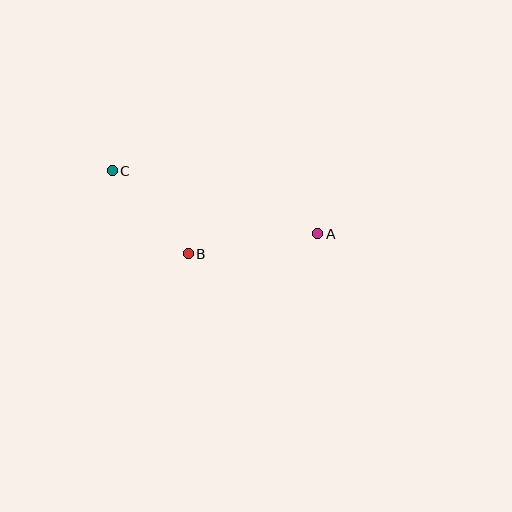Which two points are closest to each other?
Points B and C are closest to each other.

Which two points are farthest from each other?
Points A and C are farthest from each other.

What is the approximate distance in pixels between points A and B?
The distance between A and B is approximately 131 pixels.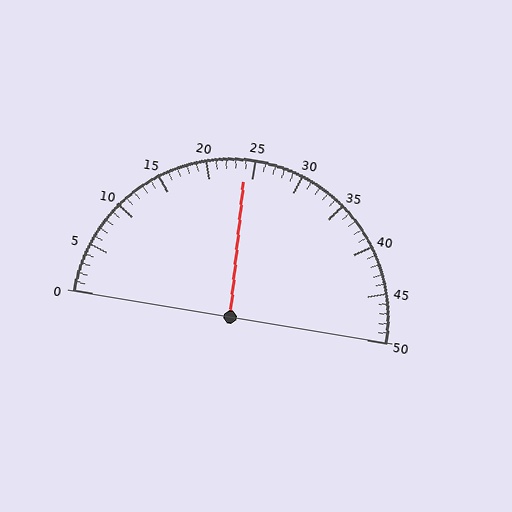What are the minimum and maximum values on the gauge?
The gauge ranges from 0 to 50.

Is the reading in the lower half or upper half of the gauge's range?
The reading is in the lower half of the range (0 to 50).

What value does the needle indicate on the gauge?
The needle indicates approximately 24.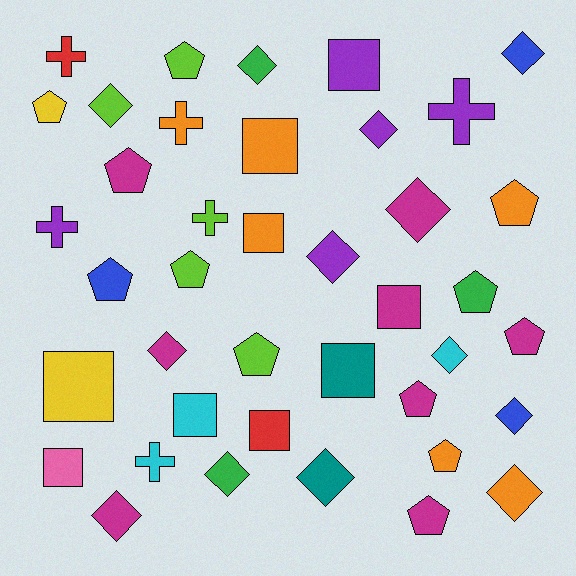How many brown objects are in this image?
There are no brown objects.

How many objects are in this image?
There are 40 objects.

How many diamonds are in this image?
There are 13 diamonds.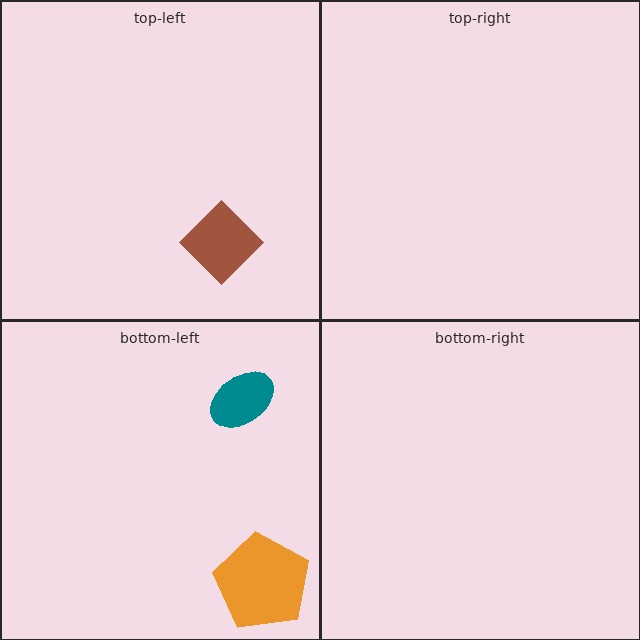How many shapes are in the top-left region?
1.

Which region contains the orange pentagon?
The bottom-left region.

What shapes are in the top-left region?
The brown diamond.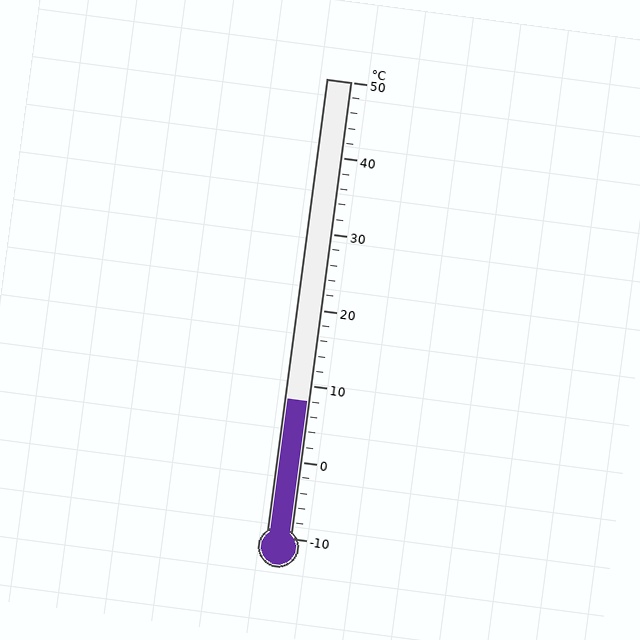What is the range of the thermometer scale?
The thermometer scale ranges from -10°C to 50°C.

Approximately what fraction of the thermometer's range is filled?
The thermometer is filled to approximately 30% of its range.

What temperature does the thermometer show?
The thermometer shows approximately 8°C.